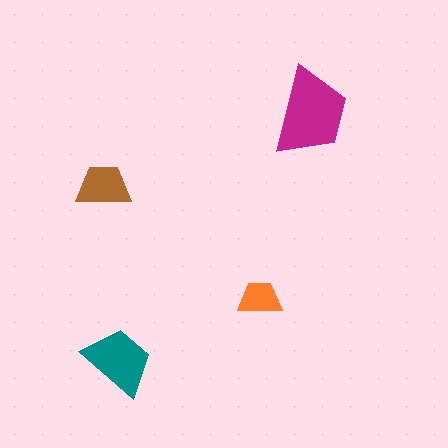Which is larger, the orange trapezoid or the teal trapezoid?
The teal one.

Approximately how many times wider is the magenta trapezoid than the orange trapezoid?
About 2 times wider.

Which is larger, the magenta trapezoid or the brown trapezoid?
The magenta one.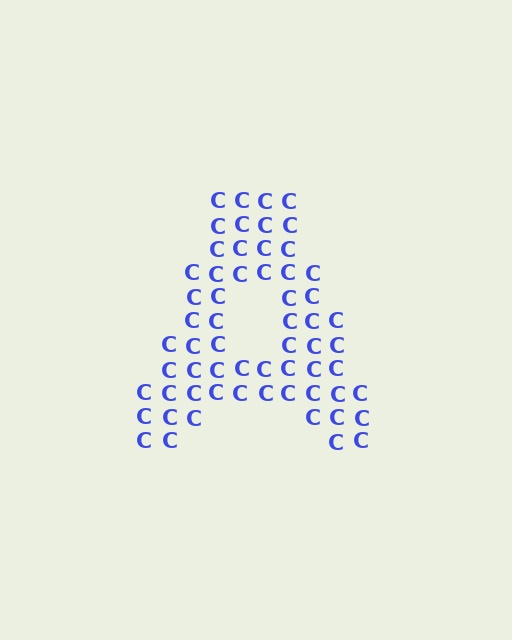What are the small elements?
The small elements are letter C's.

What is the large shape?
The large shape is the letter A.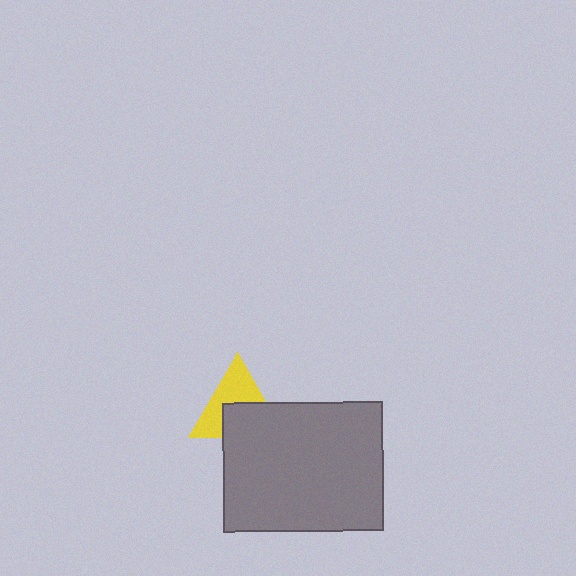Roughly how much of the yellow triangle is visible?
About half of it is visible (roughly 54%).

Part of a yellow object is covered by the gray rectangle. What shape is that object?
It is a triangle.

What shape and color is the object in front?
The object in front is a gray rectangle.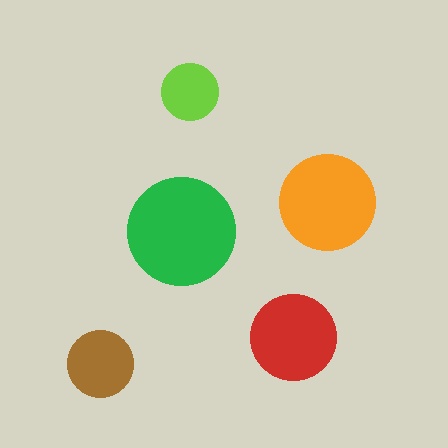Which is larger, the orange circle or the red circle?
The orange one.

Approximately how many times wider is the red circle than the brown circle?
About 1.5 times wider.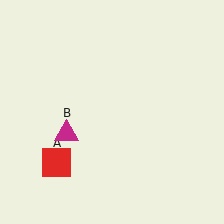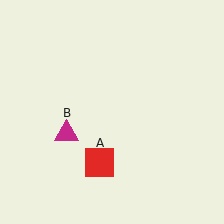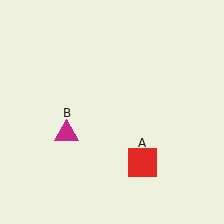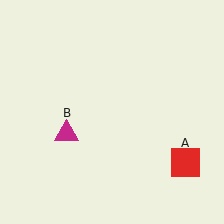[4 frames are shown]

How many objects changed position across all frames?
1 object changed position: red square (object A).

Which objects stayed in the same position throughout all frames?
Magenta triangle (object B) remained stationary.